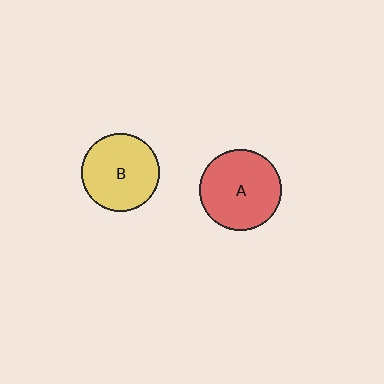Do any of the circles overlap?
No, none of the circles overlap.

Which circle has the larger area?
Circle A (red).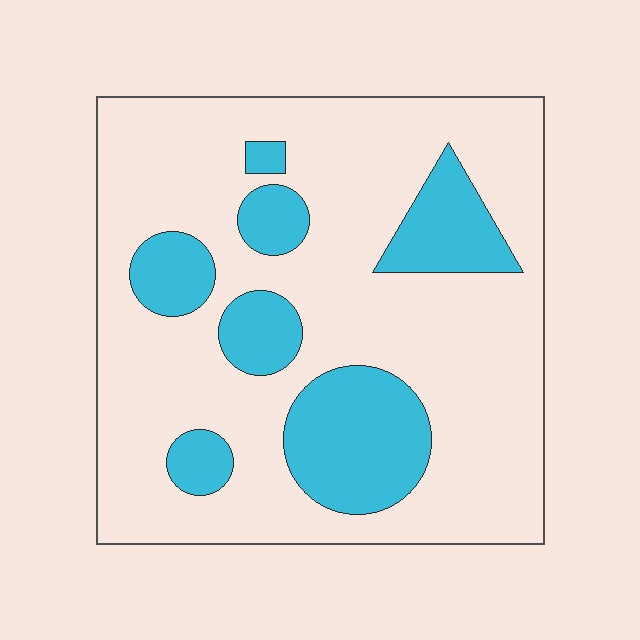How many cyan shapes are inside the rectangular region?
7.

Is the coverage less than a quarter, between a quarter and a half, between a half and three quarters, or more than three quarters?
Less than a quarter.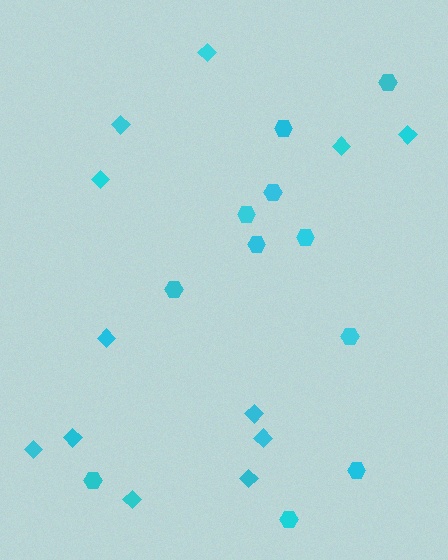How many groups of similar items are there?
There are 2 groups: one group of diamonds (12) and one group of hexagons (11).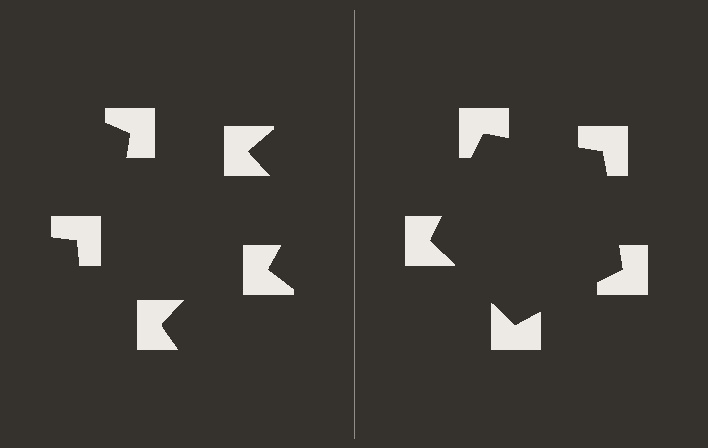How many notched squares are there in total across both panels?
10 — 5 on each side.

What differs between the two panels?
The notched squares are positioned identically on both sides; only the wedge orientations differ. On the right they align to a pentagon; on the left they are misaligned.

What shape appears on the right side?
An illusory pentagon.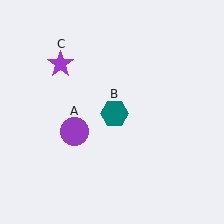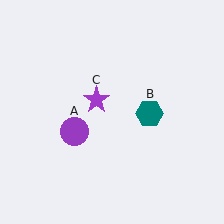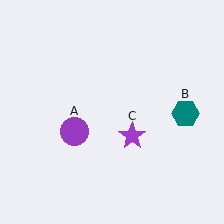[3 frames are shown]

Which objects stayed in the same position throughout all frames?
Purple circle (object A) remained stationary.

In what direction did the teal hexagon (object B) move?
The teal hexagon (object B) moved right.